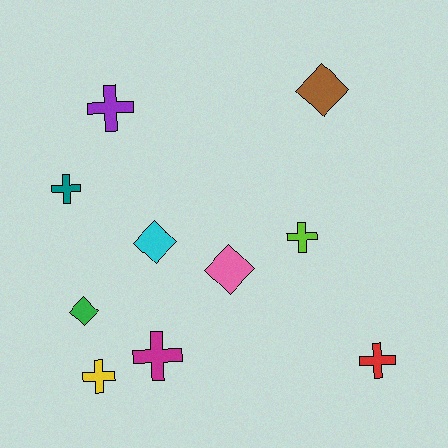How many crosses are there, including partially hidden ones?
There are 6 crosses.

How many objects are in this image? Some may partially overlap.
There are 10 objects.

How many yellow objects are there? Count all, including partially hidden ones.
There is 1 yellow object.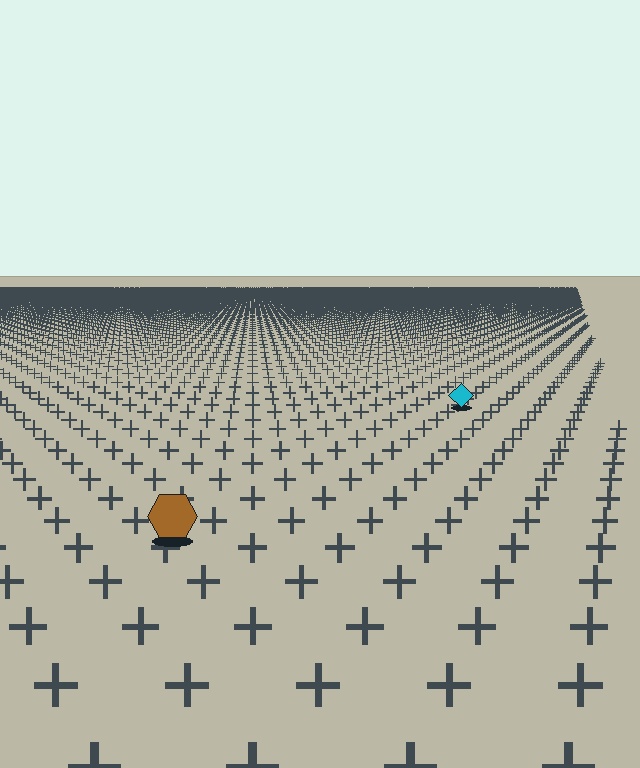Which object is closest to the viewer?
The brown hexagon is closest. The texture marks near it are larger and more spread out.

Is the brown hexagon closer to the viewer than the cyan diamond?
Yes. The brown hexagon is closer — you can tell from the texture gradient: the ground texture is coarser near it.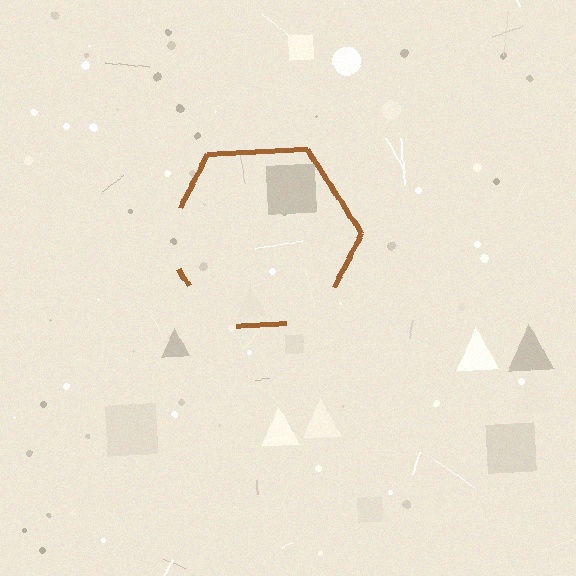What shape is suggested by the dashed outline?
The dashed outline suggests a hexagon.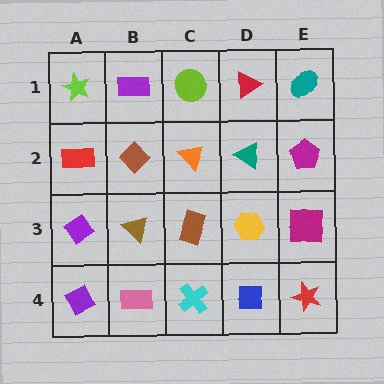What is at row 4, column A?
A purple diamond.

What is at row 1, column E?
A teal ellipse.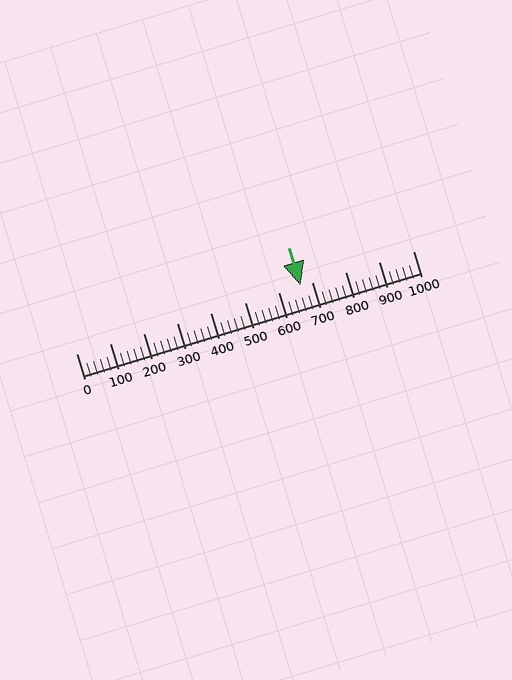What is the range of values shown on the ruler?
The ruler shows values from 0 to 1000.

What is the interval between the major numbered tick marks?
The major tick marks are spaced 100 units apart.